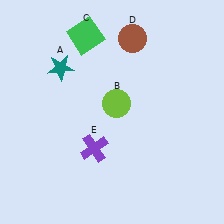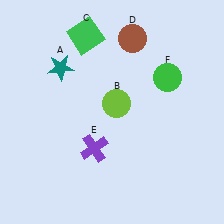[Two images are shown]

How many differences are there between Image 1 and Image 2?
There is 1 difference between the two images.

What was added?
A green circle (F) was added in Image 2.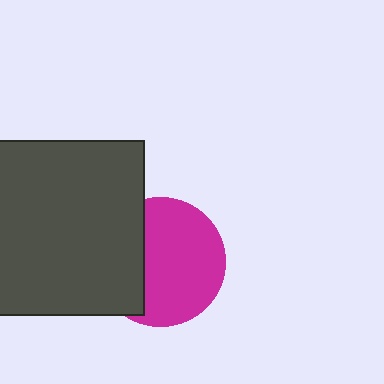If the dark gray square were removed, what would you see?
You would see the complete magenta circle.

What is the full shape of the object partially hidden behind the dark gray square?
The partially hidden object is a magenta circle.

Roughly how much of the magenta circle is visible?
Most of it is visible (roughly 65%).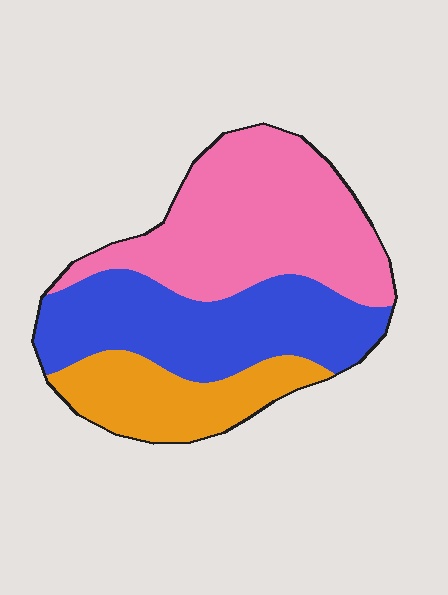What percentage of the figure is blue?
Blue covers roughly 35% of the figure.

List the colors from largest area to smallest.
From largest to smallest: pink, blue, orange.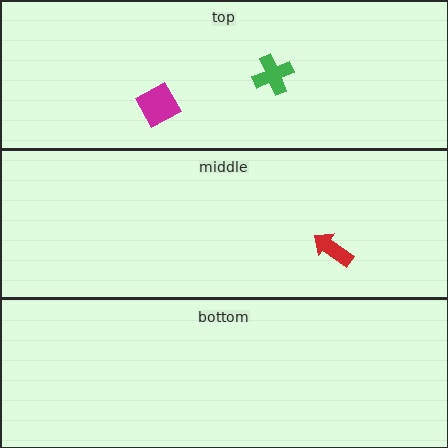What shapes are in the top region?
The green cross, the magenta diamond.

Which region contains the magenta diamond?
The top region.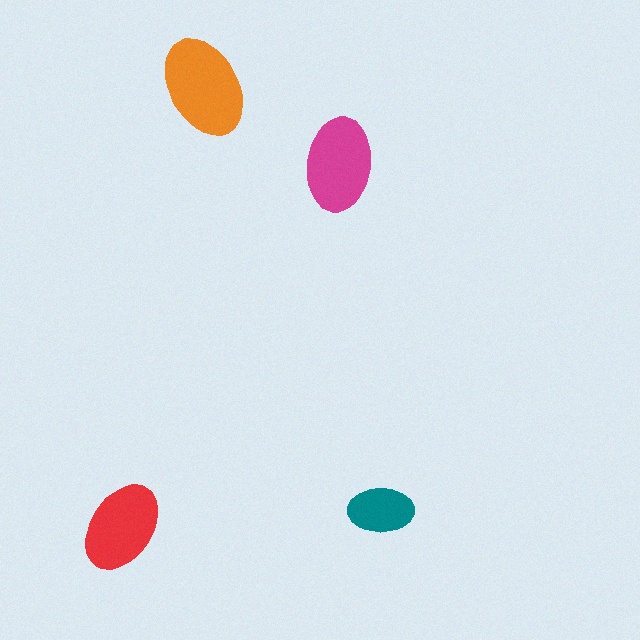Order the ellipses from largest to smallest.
the orange one, the magenta one, the red one, the teal one.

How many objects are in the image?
There are 4 objects in the image.